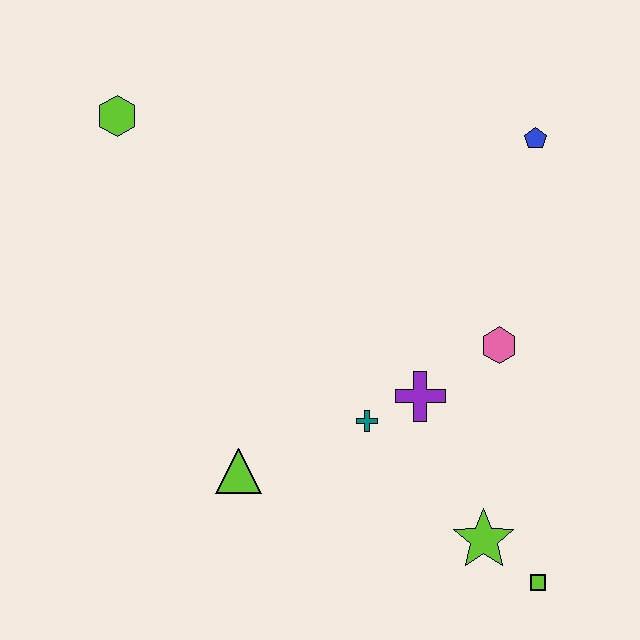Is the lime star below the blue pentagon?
Yes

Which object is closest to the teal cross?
The purple cross is closest to the teal cross.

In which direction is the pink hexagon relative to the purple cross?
The pink hexagon is to the right of the purple cross.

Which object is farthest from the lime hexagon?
The lime square is farthest from the lime hexagon.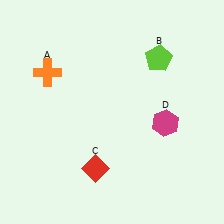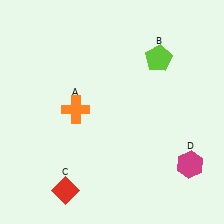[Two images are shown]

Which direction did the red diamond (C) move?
The red diamond (C) moved left.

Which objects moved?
The objects that moved are: the orange cross (A), the red diamond (C), the magenta hexagon (D).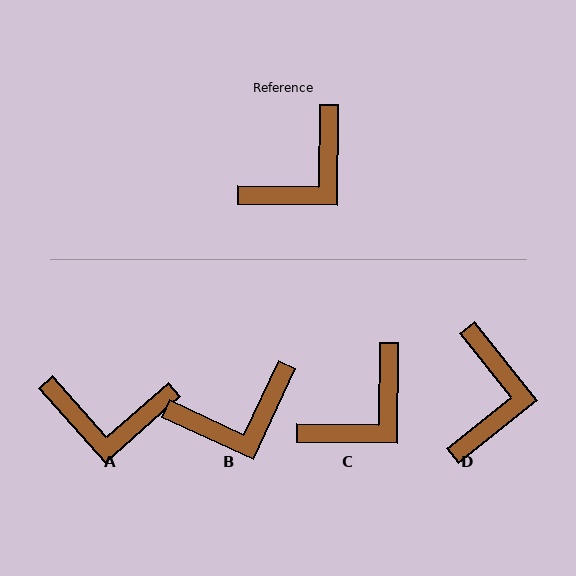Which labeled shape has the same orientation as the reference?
C.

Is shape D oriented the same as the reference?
No, it is off by about 39 degrees.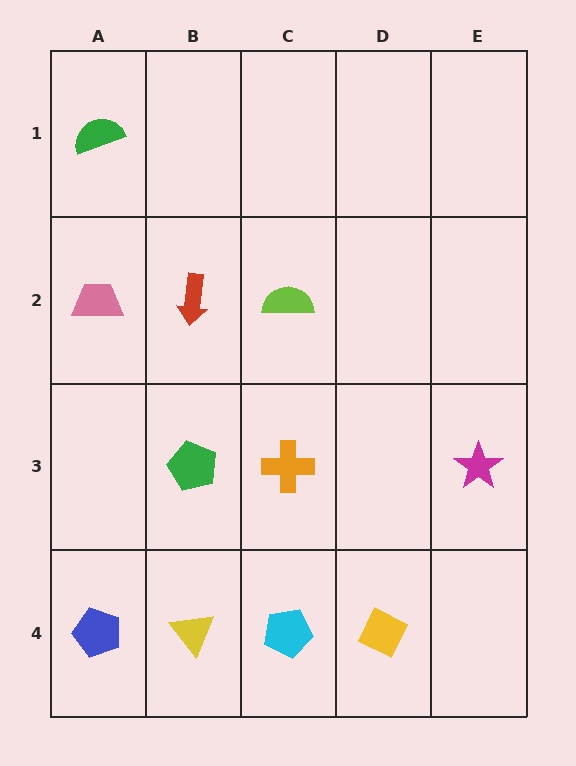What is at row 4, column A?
A blue pentagon.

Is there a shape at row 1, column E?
No, that cell is empty.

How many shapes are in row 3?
3 shapes.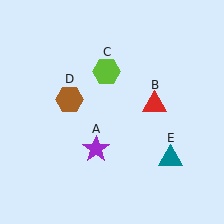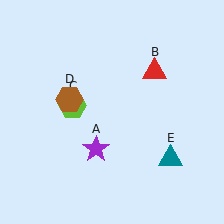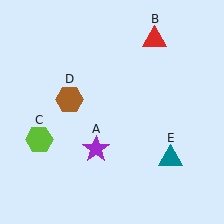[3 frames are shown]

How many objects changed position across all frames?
2 objects changed position: red triangle (object B), lime hexagon (object C).